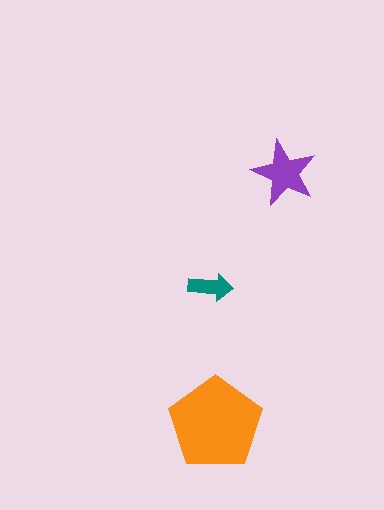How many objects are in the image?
There are 3 objects in the image.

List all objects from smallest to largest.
The teal arrow, the purple star, the orange pentagon.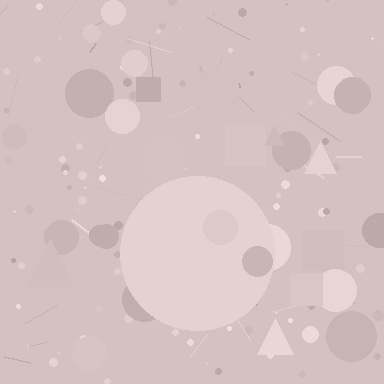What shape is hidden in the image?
A circle is hidden in the image.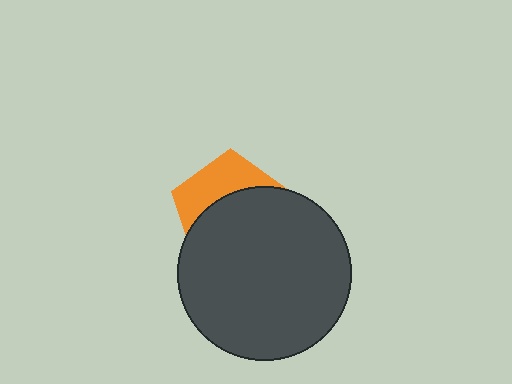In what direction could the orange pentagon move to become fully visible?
The orange pentagon could move up. That would shift it out from behind the dark gray circle entirely.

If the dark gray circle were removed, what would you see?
You would see the complete orange pentagon.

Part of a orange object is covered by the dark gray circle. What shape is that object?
It is a pentagon.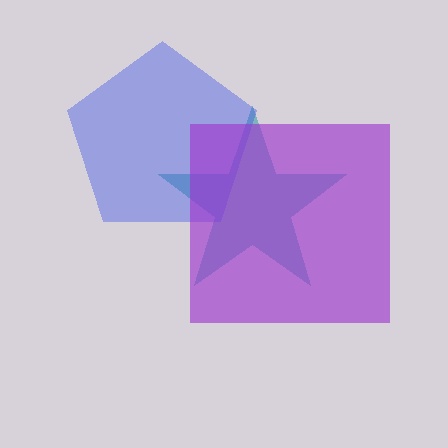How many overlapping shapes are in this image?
There are 3 overlapping shapes in the image.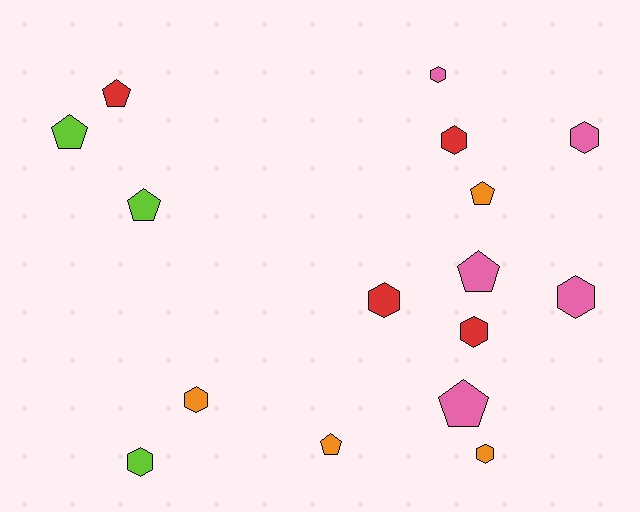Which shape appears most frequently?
Hexagon, with 9 objects.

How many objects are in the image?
There are 16 objects.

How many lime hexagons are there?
There is 1 lime hexagon.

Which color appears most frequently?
Pink, with 5 objects.